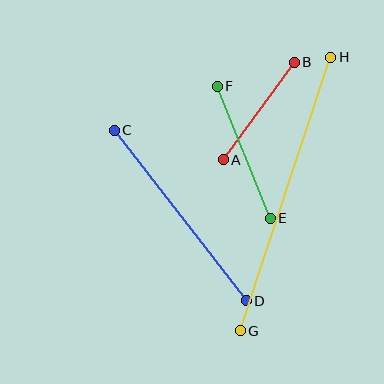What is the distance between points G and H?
The distance is approximately 288 pixels.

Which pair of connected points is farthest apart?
Points G and H are farthest apart.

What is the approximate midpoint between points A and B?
The midpoint is at approximately (259, 111) pixels.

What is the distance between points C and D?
The distance is approximately 216 pixels.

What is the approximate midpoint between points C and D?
The midpoint is at approximately (180, 215) pixels.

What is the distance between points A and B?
The distance is approximately 121 pixels.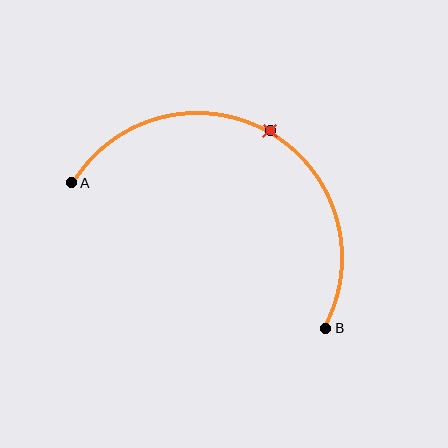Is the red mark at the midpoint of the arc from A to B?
Yes. The red mark lies on the arc at equal arc-length from both A and B — it is the arc midpoint.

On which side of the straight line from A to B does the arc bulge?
The arc bulges above the straight line connecting A and B.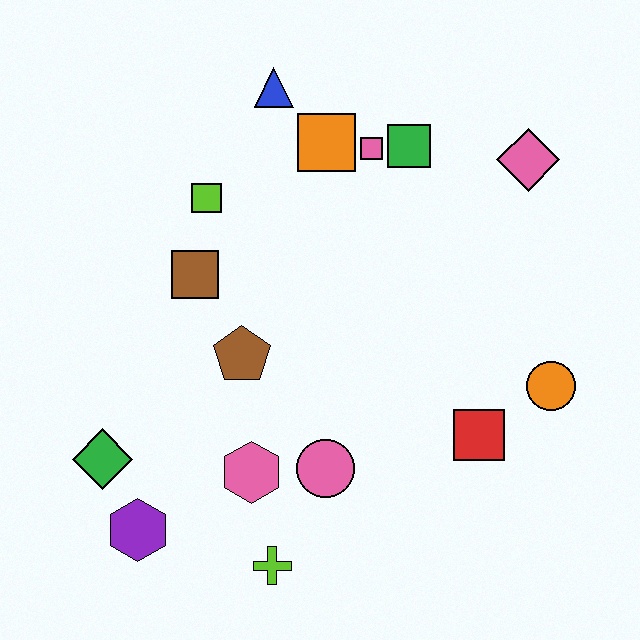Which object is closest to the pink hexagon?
The pink circle is closest to the pink hexagon.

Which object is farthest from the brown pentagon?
The pink diamond is farthest from the brown pentagon.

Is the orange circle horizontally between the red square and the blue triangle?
No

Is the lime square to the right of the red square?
No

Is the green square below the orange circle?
No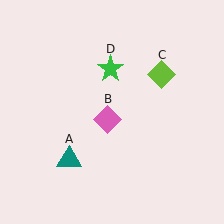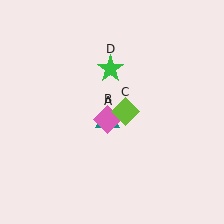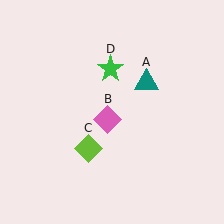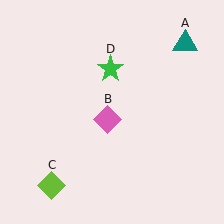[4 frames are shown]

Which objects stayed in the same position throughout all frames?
Pink diamond (object B) and green star (object D) remained stationary.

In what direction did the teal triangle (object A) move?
The teal triangle (object A) moved up and to the right.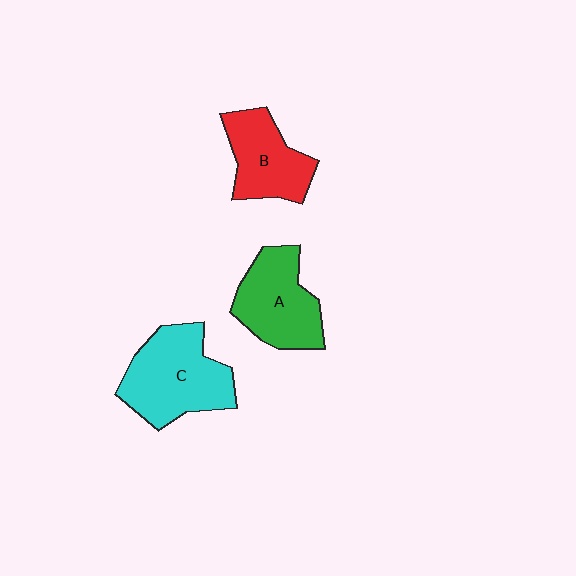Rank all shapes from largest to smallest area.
From largest to smallest: C (cyan), A (green), B (red).